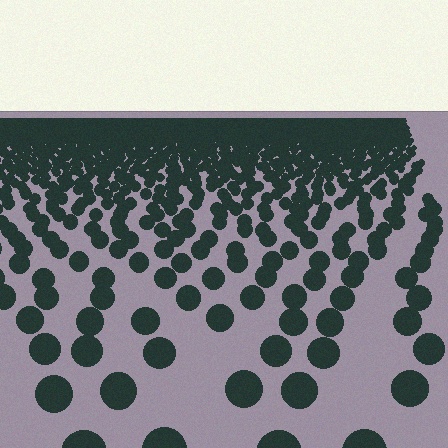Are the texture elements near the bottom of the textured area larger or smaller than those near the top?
Larger. Near the bottom, elements are closer to the viewer and appear at a bigger on-screen size.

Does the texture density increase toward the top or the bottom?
Density increases toward the top.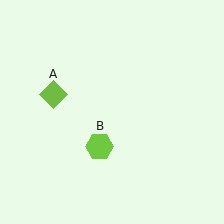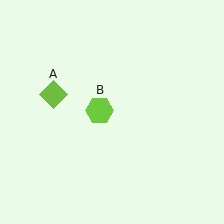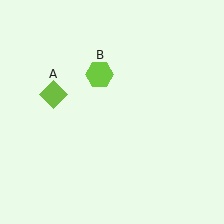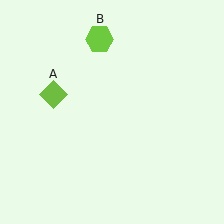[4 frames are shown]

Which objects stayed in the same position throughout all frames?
Lime diamond (object A) remained stationary.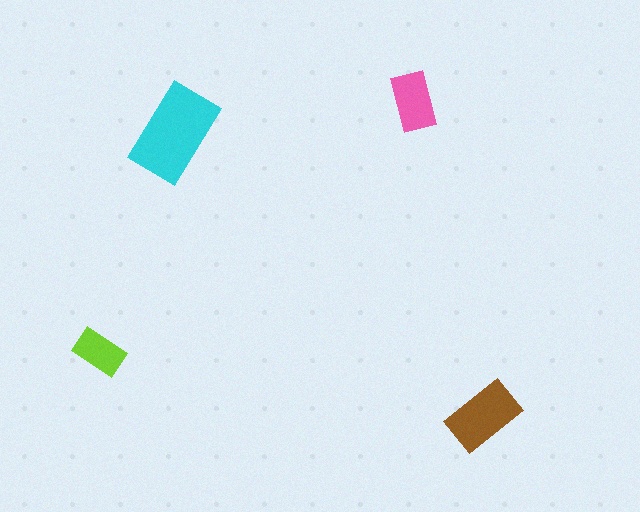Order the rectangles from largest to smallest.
the cyan one, the brown one, the pink one, the lime one.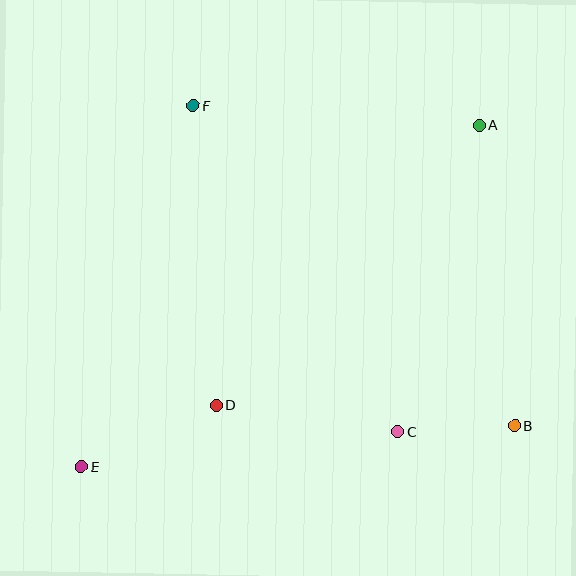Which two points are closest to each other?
Points B and C are closest to each other.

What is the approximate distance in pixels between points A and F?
The distance between A and F is approximately 287 pixels.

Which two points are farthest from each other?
Points A and E are farthest from each other.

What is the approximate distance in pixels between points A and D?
The distance between A and D is approximately 384 pixels.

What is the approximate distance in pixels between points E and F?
The distance between E and F is approximately 378 pixels.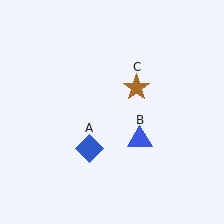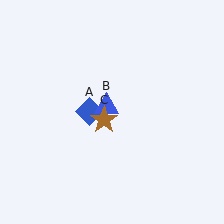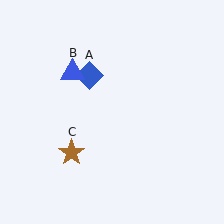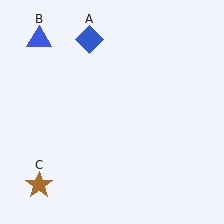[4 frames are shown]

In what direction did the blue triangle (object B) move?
The blue triangle (object B) moved up and to the left.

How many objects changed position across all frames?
3 objects changed position: blue diamond (object A), blue triangle (object B), brown star (object C).